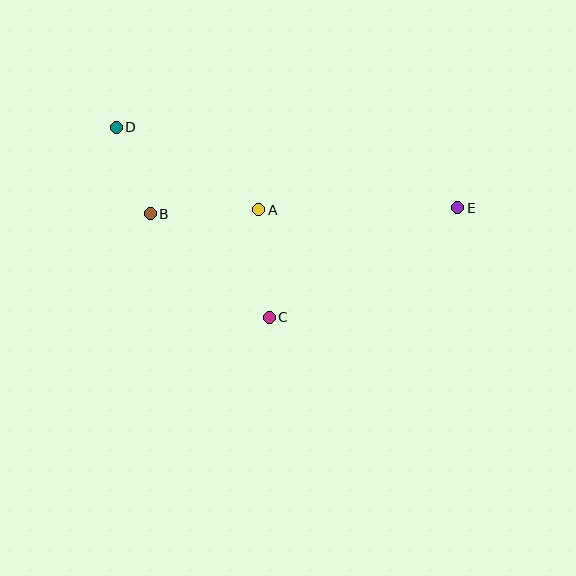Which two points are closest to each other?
Points B and D are closest to each other.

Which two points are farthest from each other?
Points D and E are farthest from each other.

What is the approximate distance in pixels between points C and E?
The distance between C and E is approximately 218 pixels.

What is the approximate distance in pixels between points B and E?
The distance between B and E is approximately 308 pixels.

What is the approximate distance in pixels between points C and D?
The distance between C and D is approximately 244 pixels.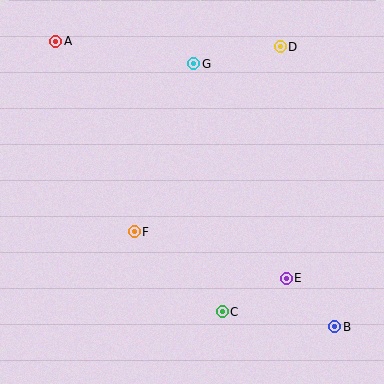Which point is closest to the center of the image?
Point F at (134, 232) is closest to the center.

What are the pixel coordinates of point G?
Point G is at (194, 64).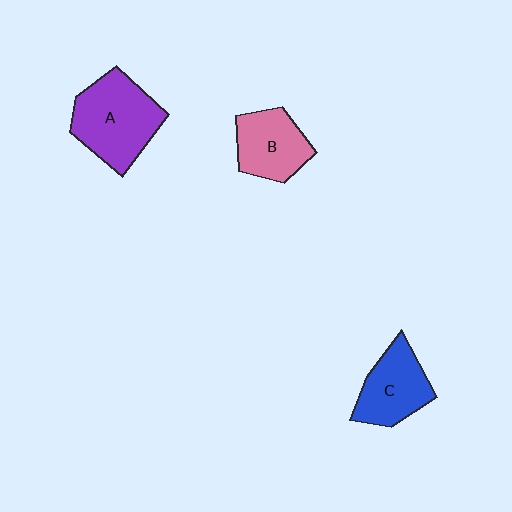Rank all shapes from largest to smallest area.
From largest to smallest: A (purple), C (blue), B (pink).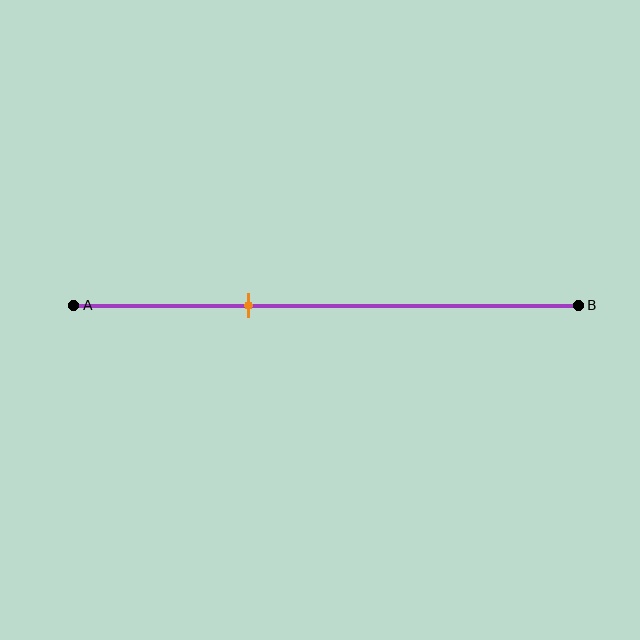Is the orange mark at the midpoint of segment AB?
No, the mark is at about 35% from A, not at the 50% midpoint.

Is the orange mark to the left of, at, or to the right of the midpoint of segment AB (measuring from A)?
The orange mark is to the left of the midpoint of segment AB.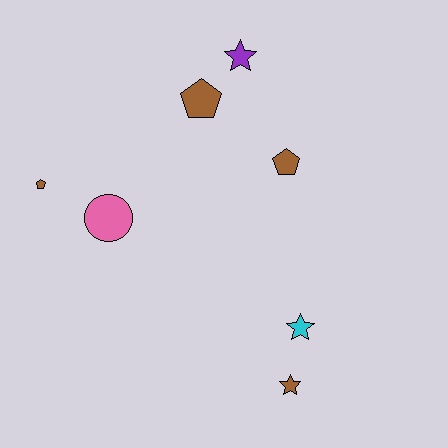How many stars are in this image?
There are 3 stars.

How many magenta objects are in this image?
There are no magenta objects.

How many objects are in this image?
There are 7 objects.